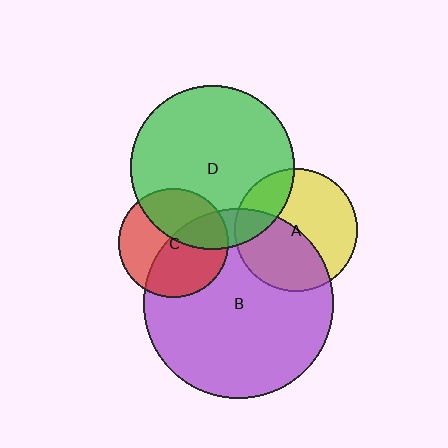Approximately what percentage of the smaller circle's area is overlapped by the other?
Approximately 45%.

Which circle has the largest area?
Circle B (purple).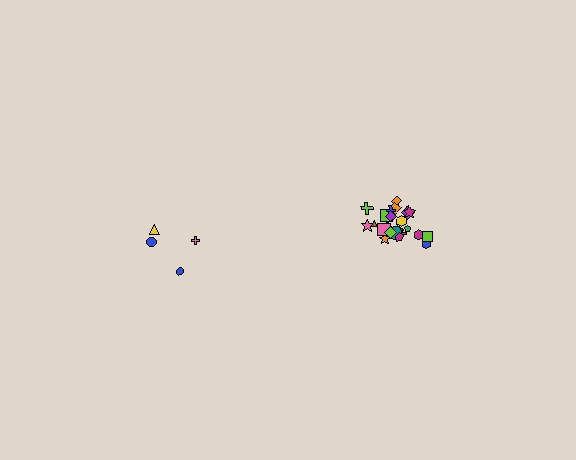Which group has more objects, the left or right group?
The right group.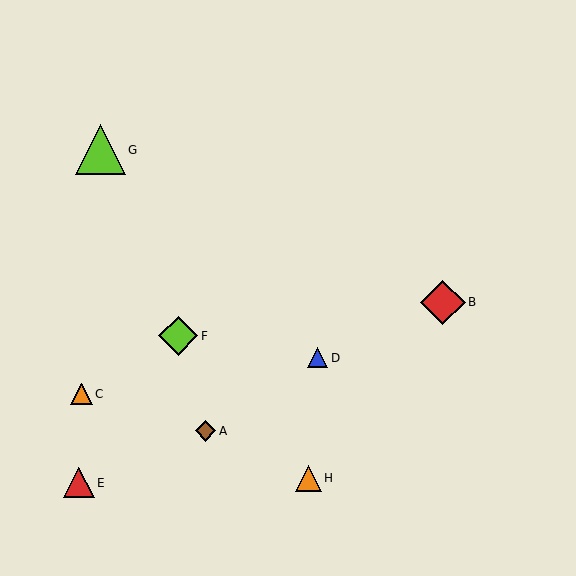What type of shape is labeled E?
Shape E is a red triangle.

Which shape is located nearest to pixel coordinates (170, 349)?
The lime diamond (labeled F) at (178, 336) is nearest to that location.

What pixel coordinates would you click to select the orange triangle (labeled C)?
Click at (82, 394) to select the orange triangle C.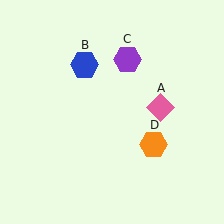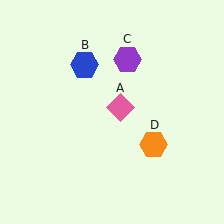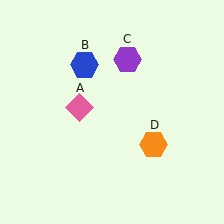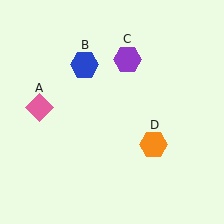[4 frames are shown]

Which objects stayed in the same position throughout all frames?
Blue hexagon (object B) and purple hexagon (object C) and orange hexagon (object D) remained stationary.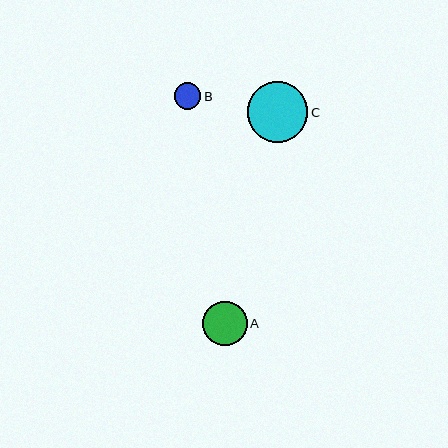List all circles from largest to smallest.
From largest to smallest: C, A, B.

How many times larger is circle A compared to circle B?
Circle A is approximately 1.7 times the size of circle B.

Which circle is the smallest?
Circle B is the smallest with a size of approximately 27 pixels.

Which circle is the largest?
Circle C is the largest with a size of approximately 61 pixels.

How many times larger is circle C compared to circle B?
Circle C is approximately 2.3 times the size of circle B.